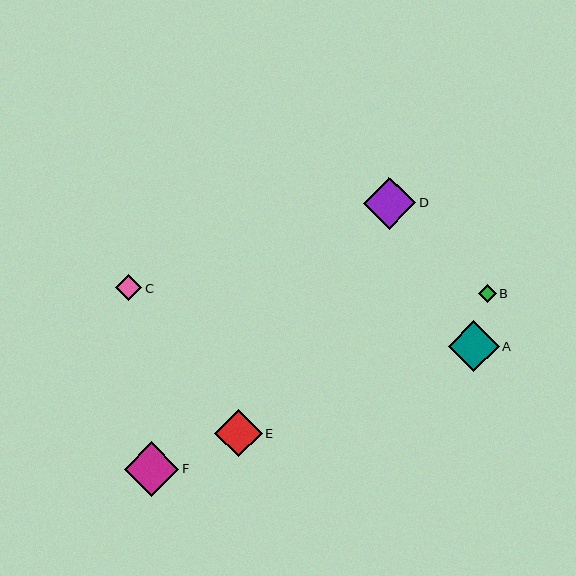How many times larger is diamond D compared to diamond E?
Diamond D is approximately 1.1 times the size of diamond E.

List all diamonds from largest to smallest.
From largest to smallest: F, D, A, E, C, B.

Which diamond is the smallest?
Diamond B is the smallest with a size of approximately 18 pixels.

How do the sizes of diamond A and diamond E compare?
Diamond A and diamond E are approximately the same size.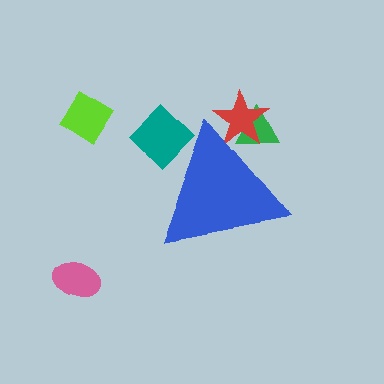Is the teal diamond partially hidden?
Yes, the teal diamond is partially hidden behind the blue triangle.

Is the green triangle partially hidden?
Yes, the green triangle is partially hidden behind the blue triangle.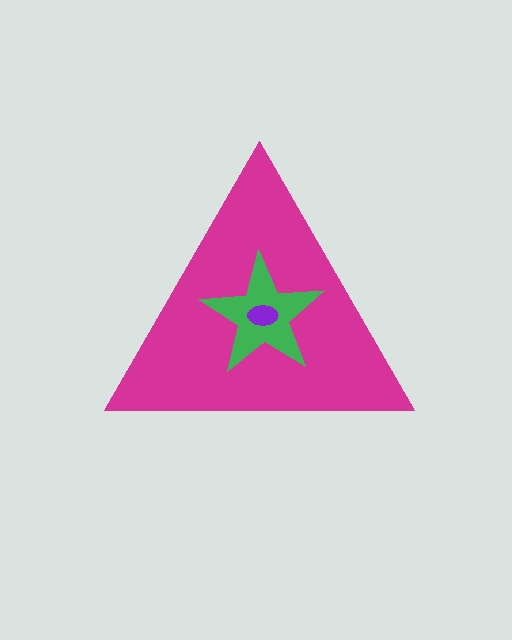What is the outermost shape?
The magenta triangle.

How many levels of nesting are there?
3.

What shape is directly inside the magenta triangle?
The green star.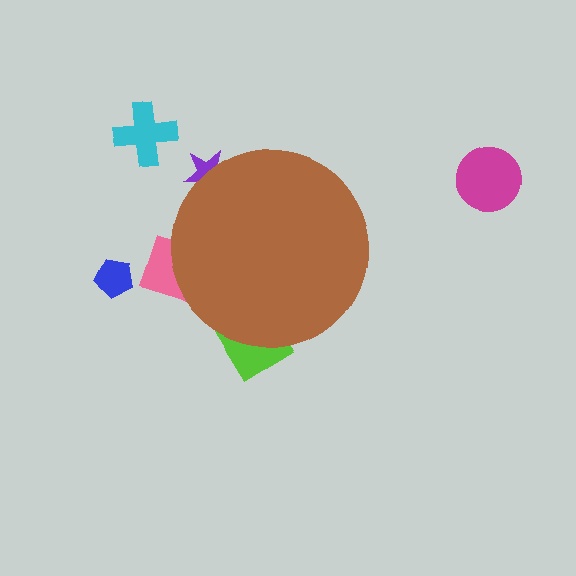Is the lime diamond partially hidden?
Yes, the lime diamond is partially hidden behind the brown circle.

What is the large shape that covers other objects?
A brown circle.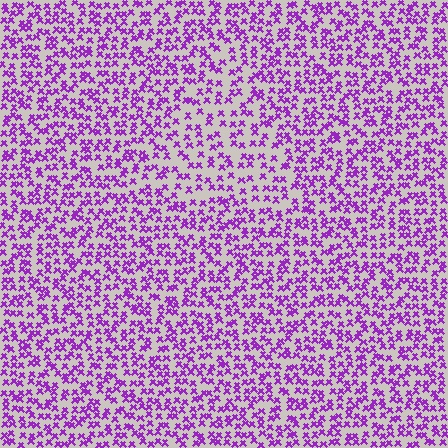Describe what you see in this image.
The image contains small purple elements arranged at two different densities. A triangle-shaped region is visible where the elements are less densely packed than the surrounding area.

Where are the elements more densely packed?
The elements are more densely packed outside the triangle boundary.